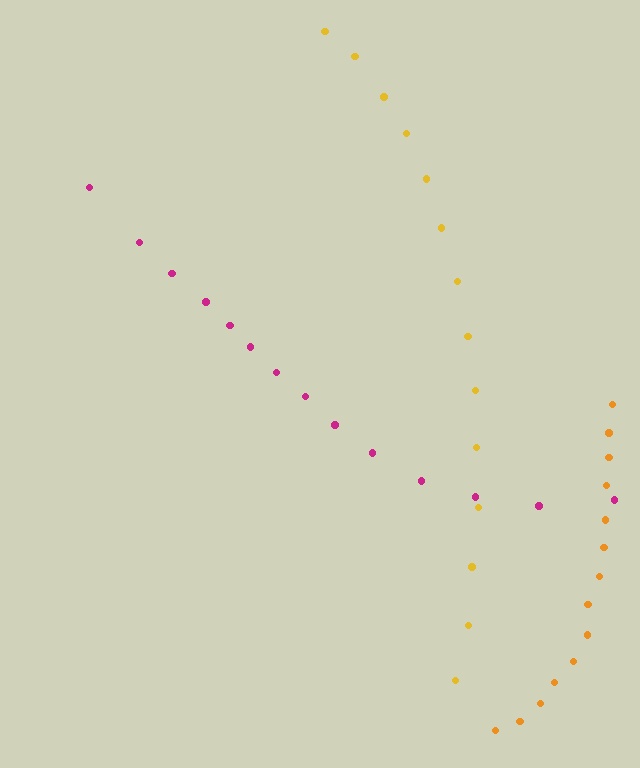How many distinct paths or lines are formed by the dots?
There are 3 distinct paths.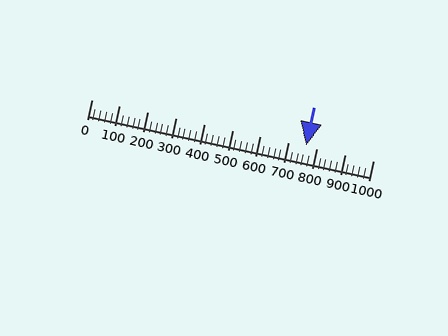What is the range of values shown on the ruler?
The ruler shows values from 0 to 1000.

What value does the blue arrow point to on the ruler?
The blue arrow points to approximately 762.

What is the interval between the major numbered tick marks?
The major tick marks are spaced 100 units apart.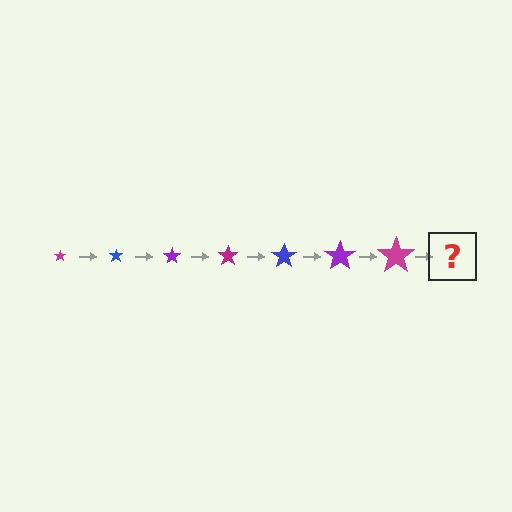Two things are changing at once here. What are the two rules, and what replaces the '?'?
The two rules are that the star grows larger each step and the color cycles through magenta, blue, and purple. The '?' should be a blue star, larger than the previous one.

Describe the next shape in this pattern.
It should be a blue star, larger than the previous one.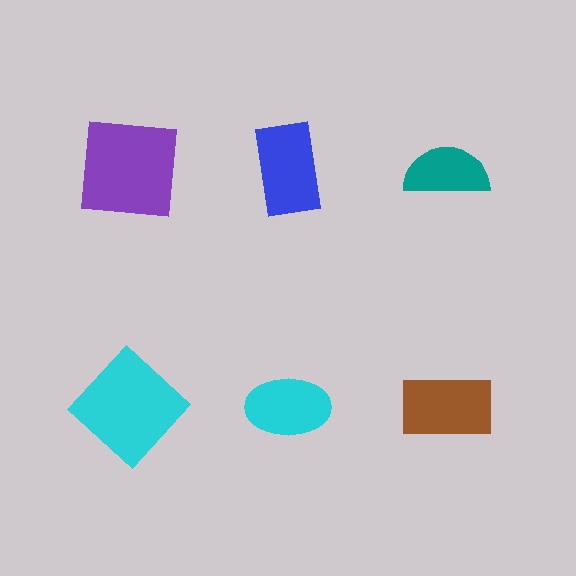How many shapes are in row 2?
3 shapes.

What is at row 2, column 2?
A cyan ellipse.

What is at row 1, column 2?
A blue rectangle.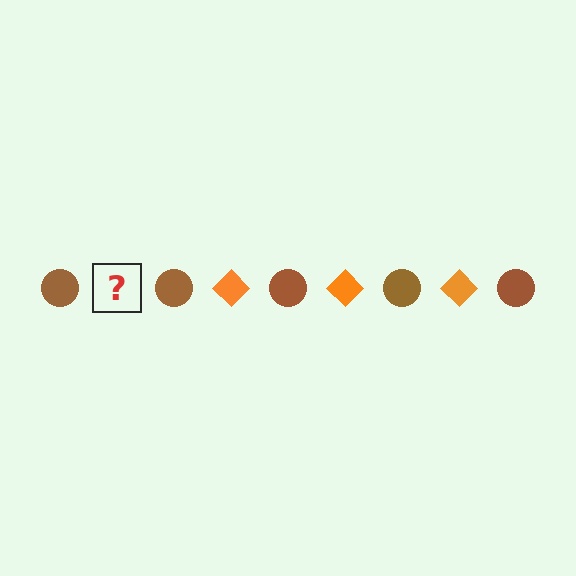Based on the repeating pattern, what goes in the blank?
The blank should be an orange diamond.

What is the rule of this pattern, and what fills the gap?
The rule is that the pattern alternates between brown circle and orange diamond. The gap should be filled with an orange diamond.